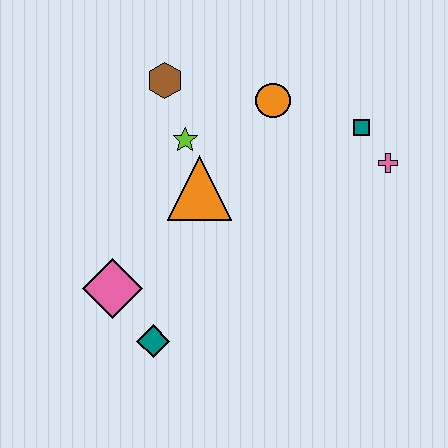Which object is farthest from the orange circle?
The teal diamond is farthest from the orange circle.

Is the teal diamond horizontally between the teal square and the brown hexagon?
No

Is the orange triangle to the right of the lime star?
Yes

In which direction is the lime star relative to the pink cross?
The lime star is to the left of the pink cross.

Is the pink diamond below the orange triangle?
Yes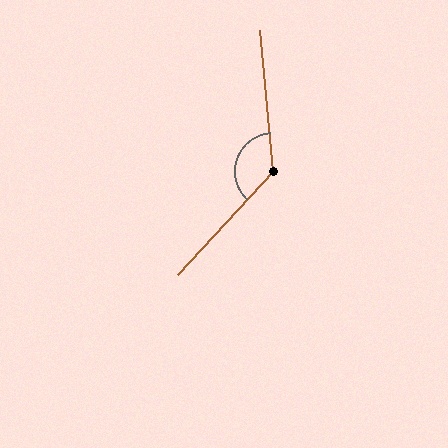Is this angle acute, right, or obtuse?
It is obtuse.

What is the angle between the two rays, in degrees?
Approximately 132 degrees.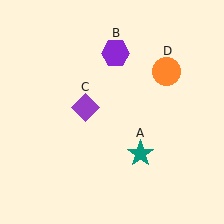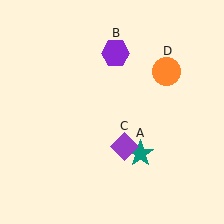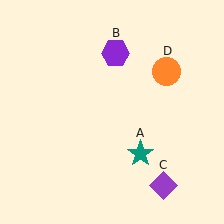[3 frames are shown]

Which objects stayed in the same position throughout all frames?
Teal star (object A) and purple hexagon (object B) and orange circle (object D) remained stationary.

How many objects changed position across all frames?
1 object changed position: purple diamond (object C).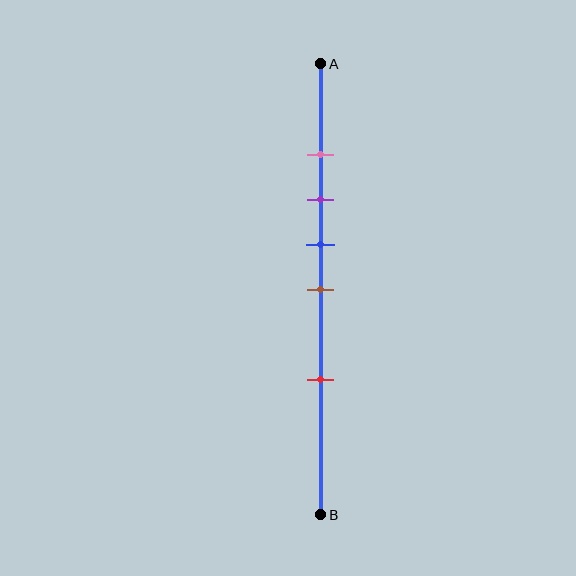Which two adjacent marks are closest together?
The pink and purple marks are the closest adjacent pair.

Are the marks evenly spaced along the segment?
No, the marks are not evenly spaced.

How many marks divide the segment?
There are 5 marks dividing the segment.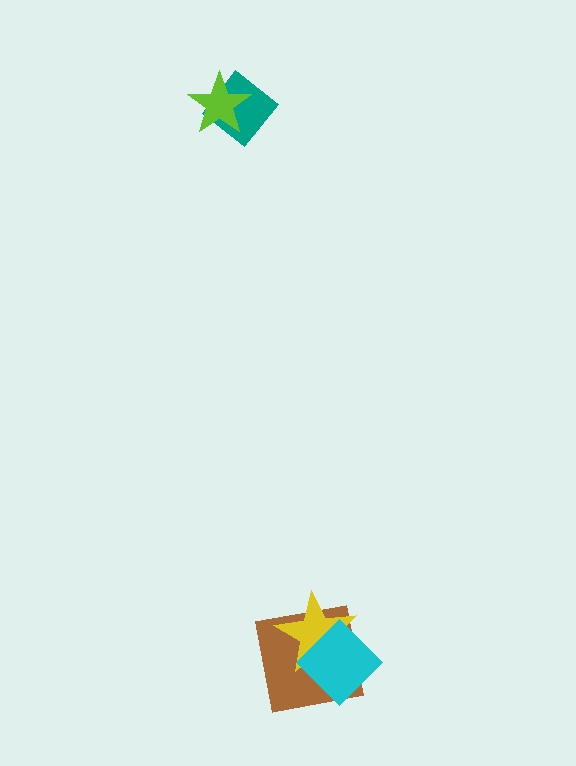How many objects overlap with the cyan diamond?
2 objects overlap with the cyan diamond.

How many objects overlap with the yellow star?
2 objects overlap with the yellow star.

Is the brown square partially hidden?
Yes, it is partially covered by another shape.